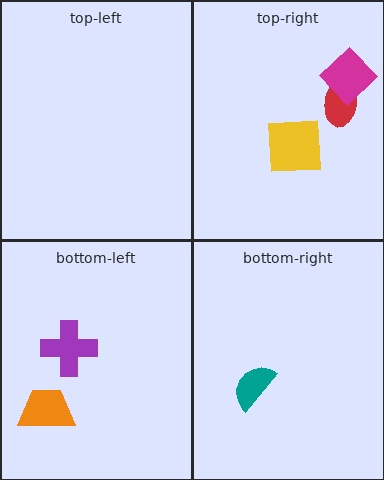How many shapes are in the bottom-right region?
1.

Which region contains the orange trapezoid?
The bottom-left region.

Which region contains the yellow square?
The top-right region.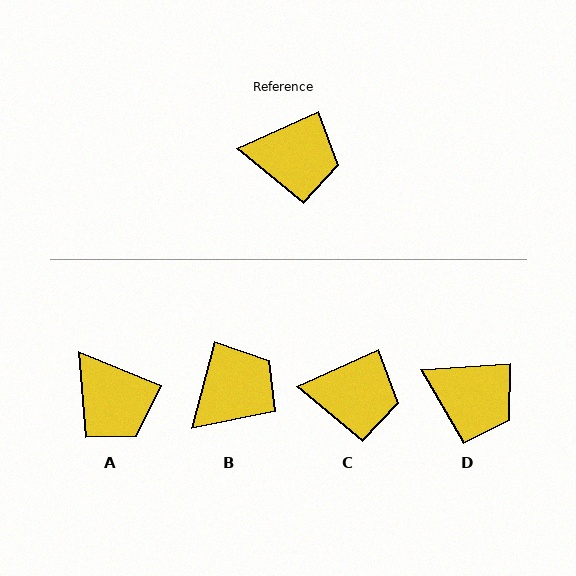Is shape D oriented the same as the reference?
No, it is off by about 21 degrees.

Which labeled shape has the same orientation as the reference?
C.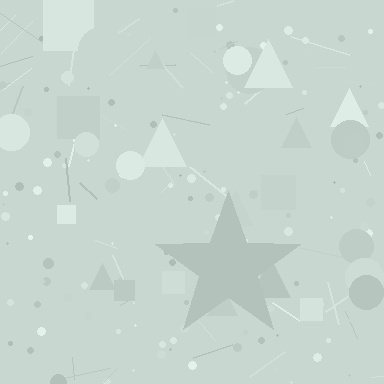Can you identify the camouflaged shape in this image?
The camouflaged shape is a star.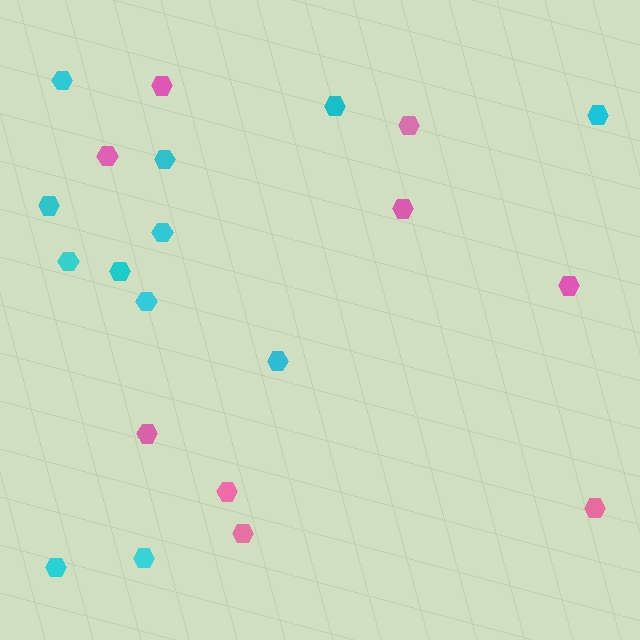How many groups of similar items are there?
There are 2 groups: one group of pink hexagons (9) and one group of cyan hexagons (12).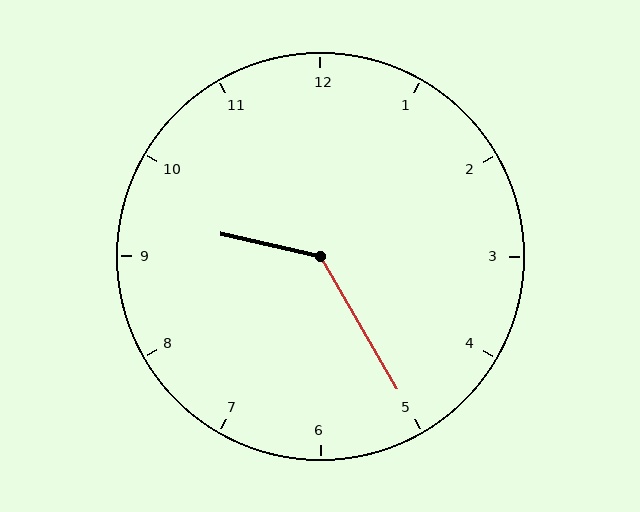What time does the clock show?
9:25.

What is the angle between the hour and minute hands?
Approximately 132 degrees.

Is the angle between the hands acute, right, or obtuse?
It is obtuse.